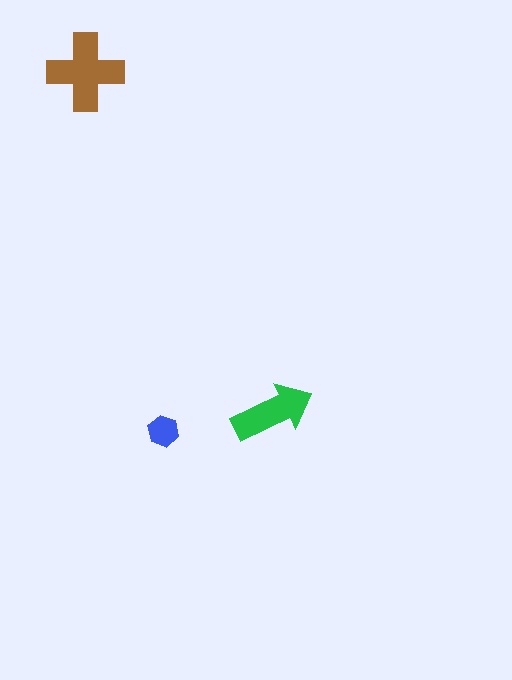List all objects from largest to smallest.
The brown cross, the green arrow, the blue hexagon.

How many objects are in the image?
There are 3 objects in the image.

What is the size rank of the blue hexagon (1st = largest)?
3rd.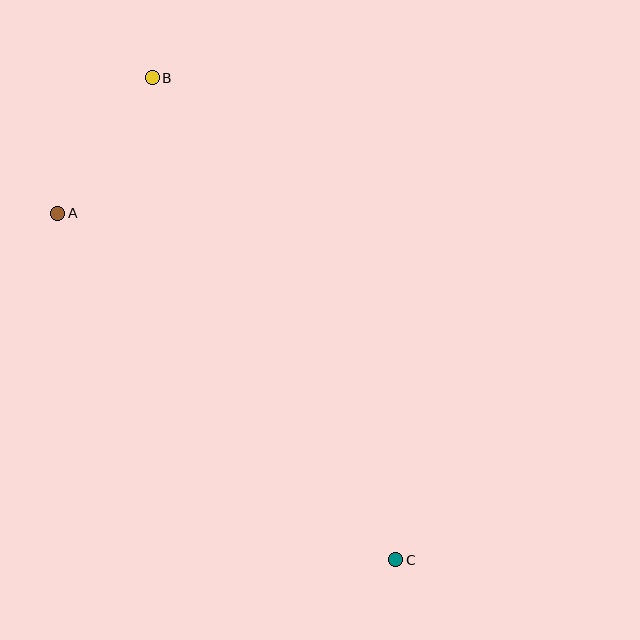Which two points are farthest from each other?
Points B and C are farthest from each other.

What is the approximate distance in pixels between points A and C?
The distance between A and C is approximately 484 pixels.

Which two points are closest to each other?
Points A and B are closest to each other.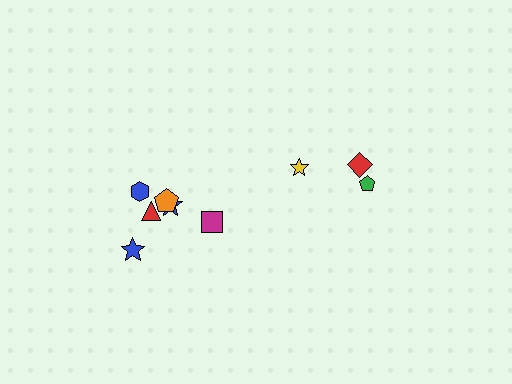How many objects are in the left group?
There are 6 objects.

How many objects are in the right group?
There are 3 objects.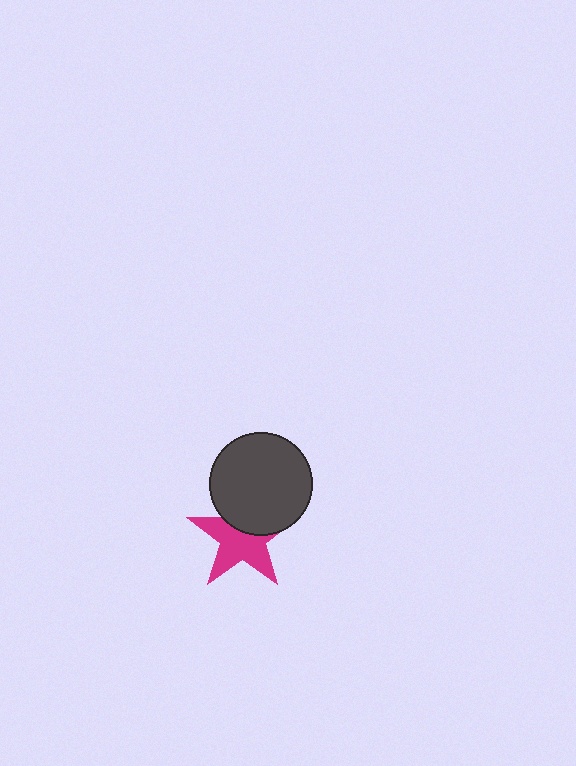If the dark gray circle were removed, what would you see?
You would see the complete magenta star.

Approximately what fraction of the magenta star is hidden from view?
Roughly 38% of the magenta star is hidden behind the dark gray circle.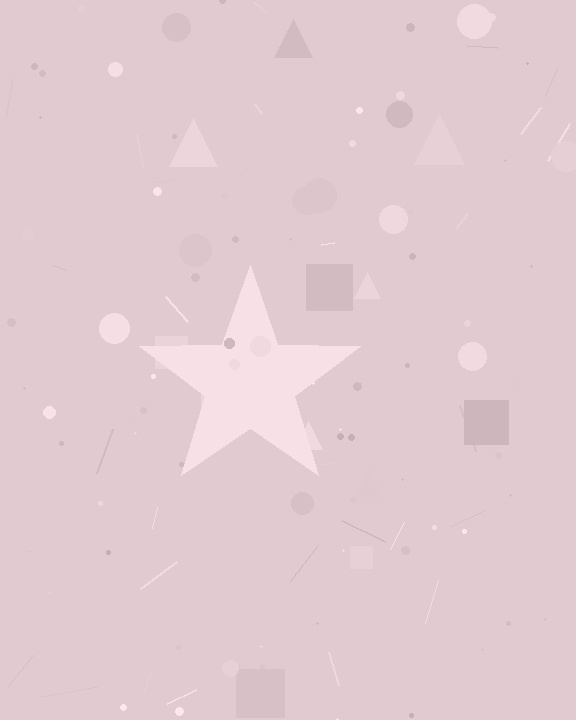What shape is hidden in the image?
A star is hidden in the image.